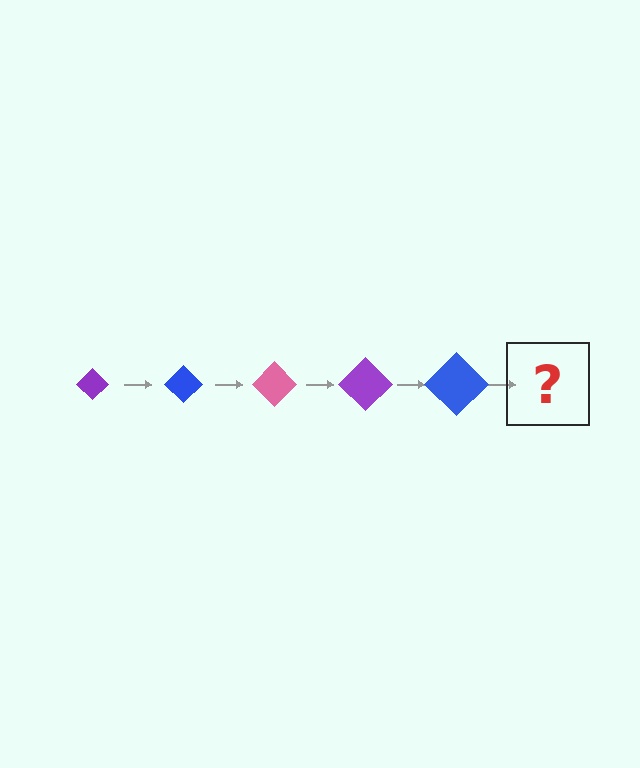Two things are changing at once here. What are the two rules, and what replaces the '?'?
The two rules are that the diamond grows larger each step and the color cycles through purple, blue, and pink. The '?' should be a pink diamond, larger than the previous one.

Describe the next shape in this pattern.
It should be a pink diamond, larger than the previous one.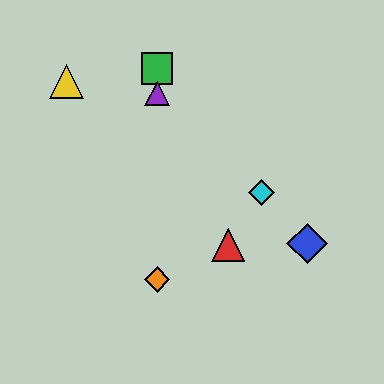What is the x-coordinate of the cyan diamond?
The cyan diamond is at x≈262.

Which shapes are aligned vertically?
The green square, the purple triangle, the orange diamond are aligned vertically.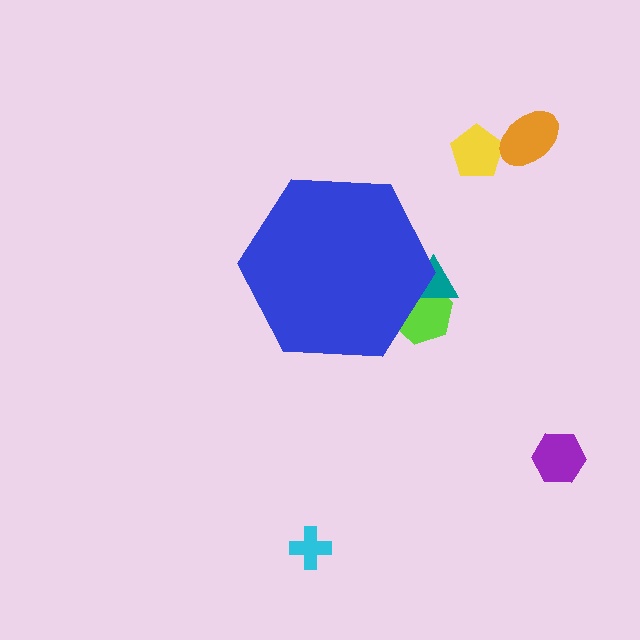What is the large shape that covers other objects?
A blue hexagon.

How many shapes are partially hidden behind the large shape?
2 shapes are partially hidden.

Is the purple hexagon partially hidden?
No, the purple hexagon is fully visible.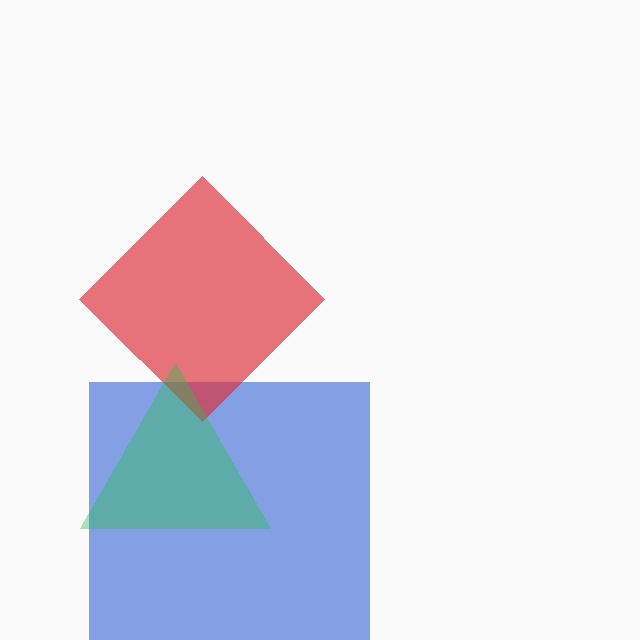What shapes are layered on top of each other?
The layered shapes are: a blue square, a red diamond, a green triangle.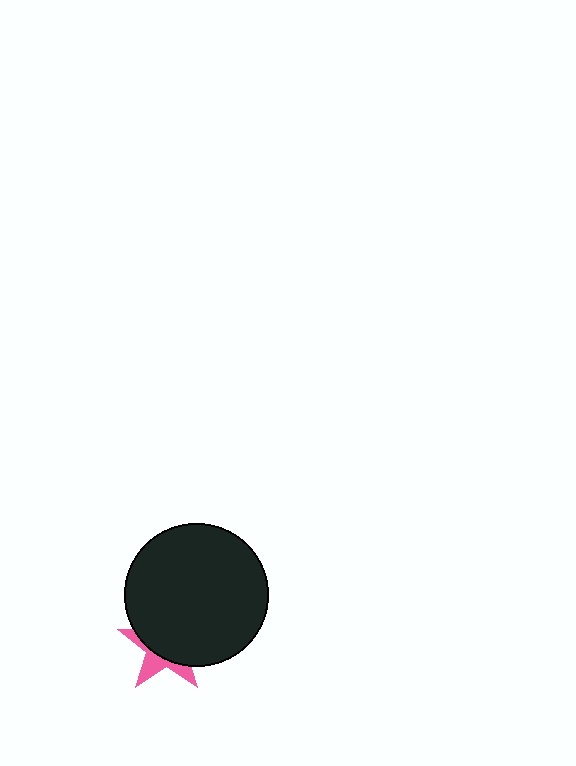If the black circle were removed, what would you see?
You would see the complete pink star.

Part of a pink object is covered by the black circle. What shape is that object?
It is a star.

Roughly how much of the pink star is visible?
A small part of it is visible (roughly 33%).